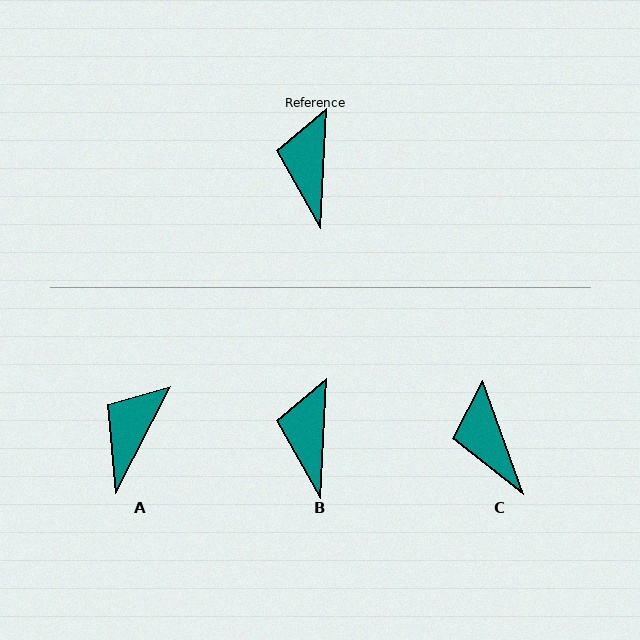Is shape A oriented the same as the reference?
No, it is off by about 24 degrees.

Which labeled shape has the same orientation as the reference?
B.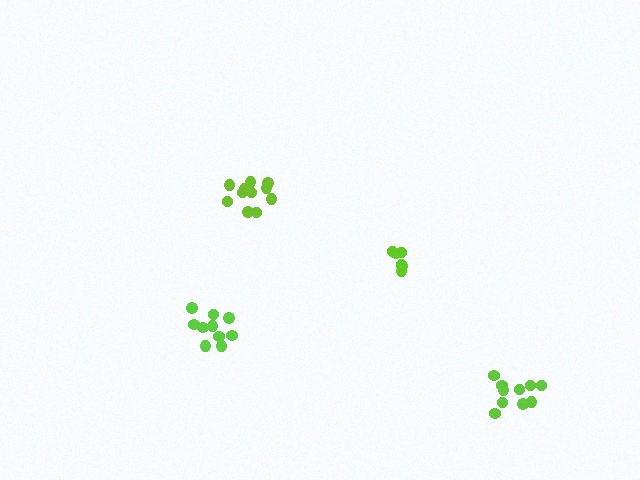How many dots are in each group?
Group 1: 10 dots, Group 2: 10 dots, Group 3: 6 dots, Group 4: 12 dots (38 total).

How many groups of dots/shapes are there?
There are 4 groups.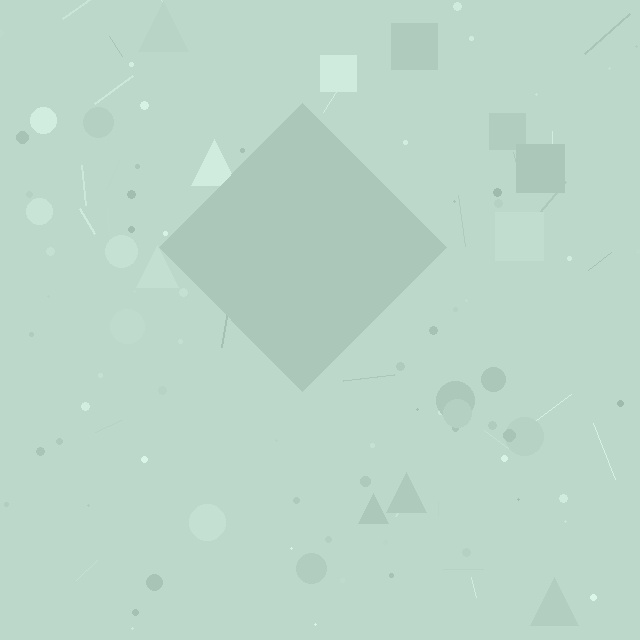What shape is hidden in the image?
A diamond is hidden in the image.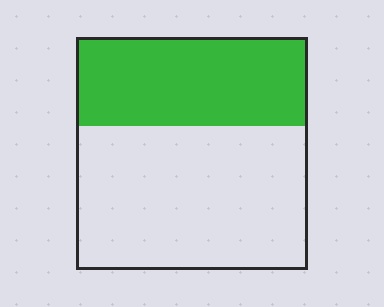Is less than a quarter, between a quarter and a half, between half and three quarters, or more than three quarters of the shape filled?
Between a quarter and a half.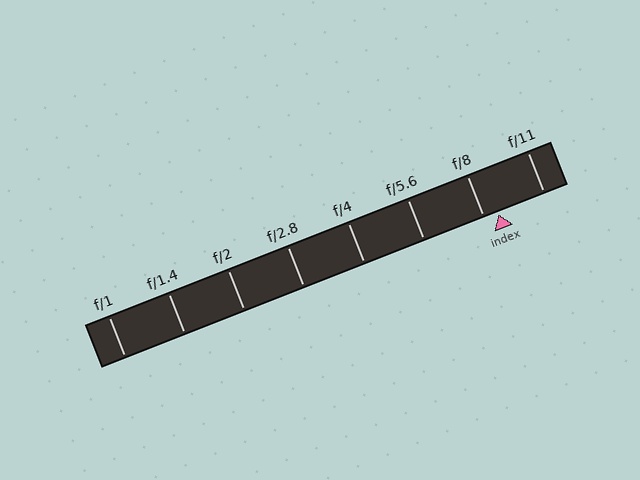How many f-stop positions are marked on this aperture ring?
There are 8 f-stop positions marked.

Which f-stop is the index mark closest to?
The index mark is closest to f/8.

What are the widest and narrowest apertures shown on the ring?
The widest aperture shown is f/1 and the narrowest is f/11.